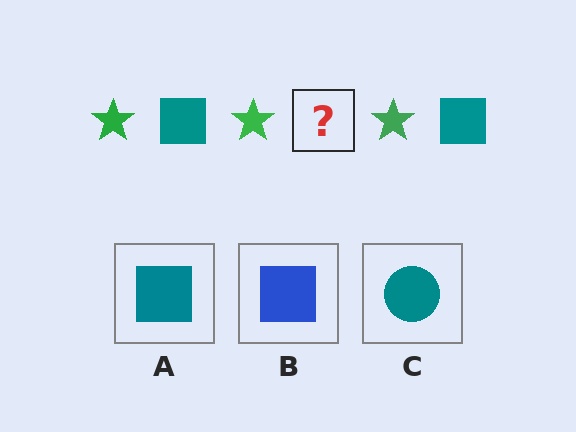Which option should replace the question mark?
Option A.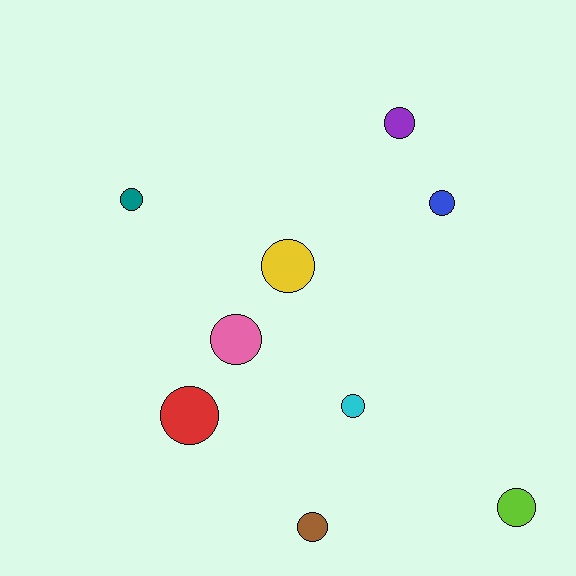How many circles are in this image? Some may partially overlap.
There are 9 circles.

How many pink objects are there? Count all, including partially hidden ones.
There is 1 pink object.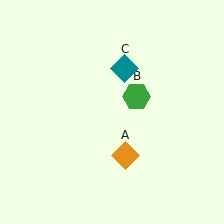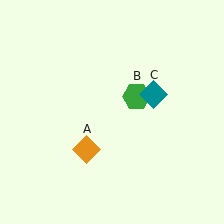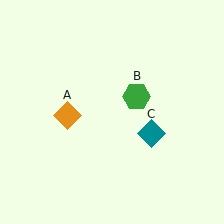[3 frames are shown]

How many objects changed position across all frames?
2 objects changed position: orange diamond (object A), teal diamond (object C).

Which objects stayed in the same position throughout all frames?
Green hexagon (object B) remained stationary.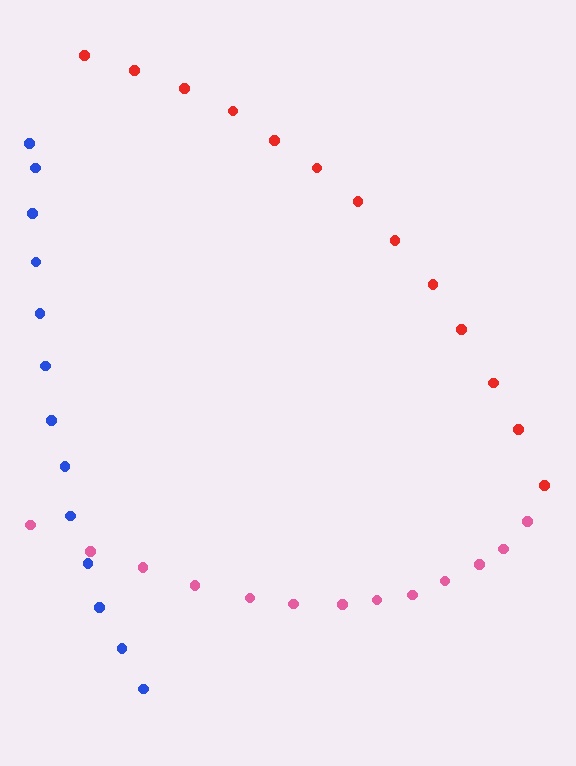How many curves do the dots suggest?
There are 3 distinct paths.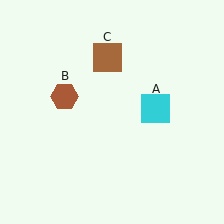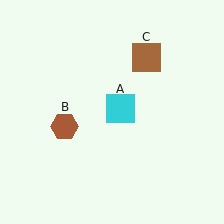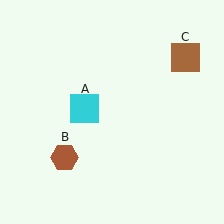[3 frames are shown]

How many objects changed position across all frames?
3 objects changed position: cyan square (object A), brown hexagon (object B), brown square (object C).